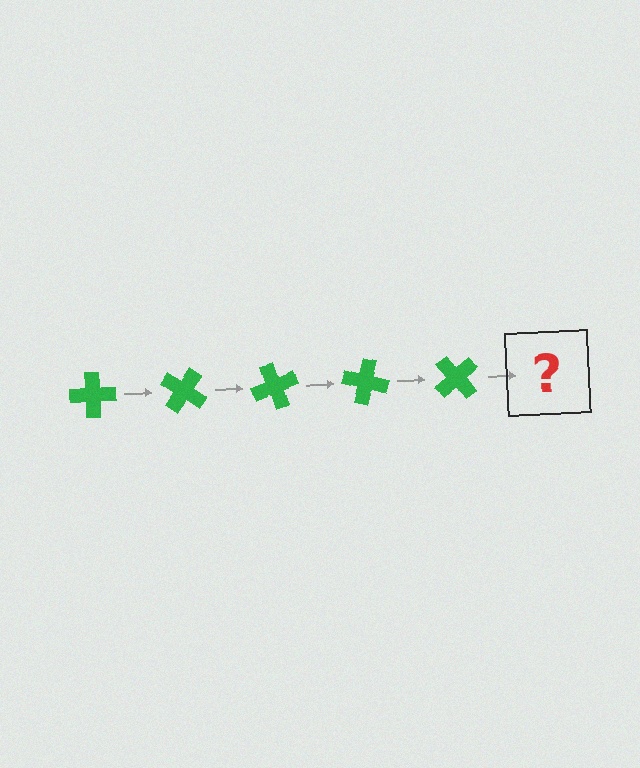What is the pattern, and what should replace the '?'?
The pattern is that the cross rotates 35 degrees each step. The '?' should be a green cross rotated 175 degrees.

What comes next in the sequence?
The next element should be a green cross rotated 175 degrees.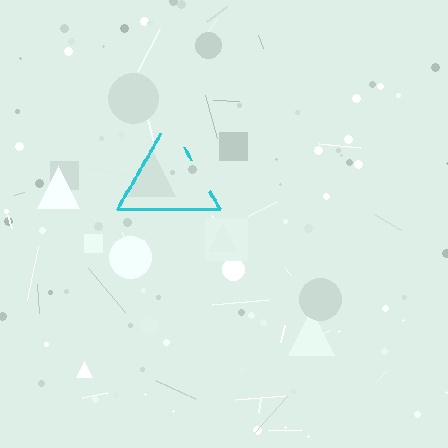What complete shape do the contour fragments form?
The contour fragments form a triangle.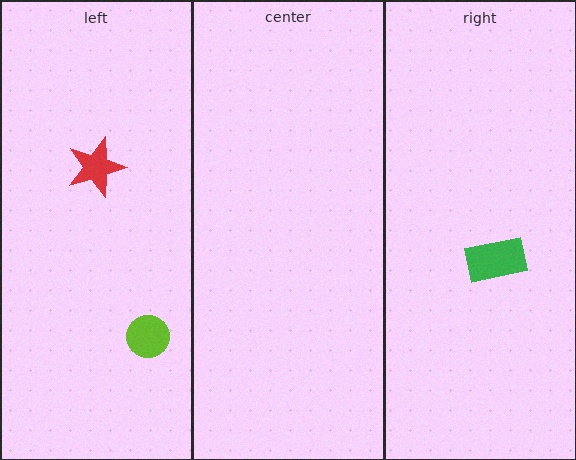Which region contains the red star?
The left region.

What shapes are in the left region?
The red star, the lime circle.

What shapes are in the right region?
The green rectangle.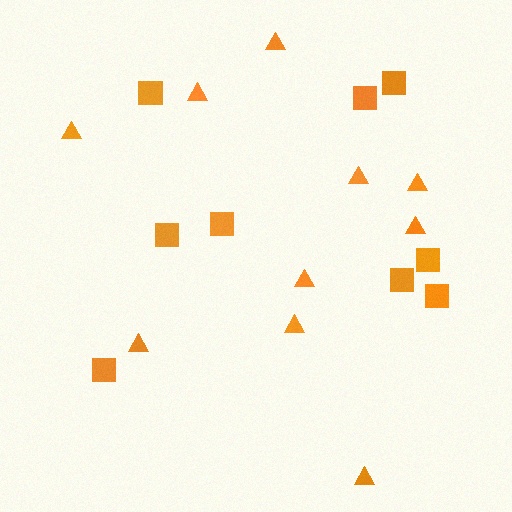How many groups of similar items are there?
There are 2 groups: one group of squares (9) and one group of triangles (10).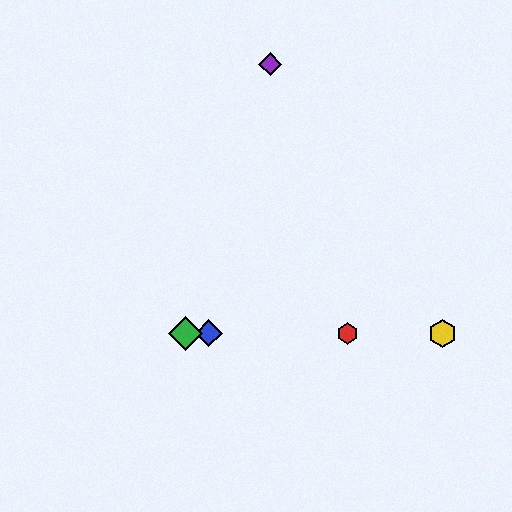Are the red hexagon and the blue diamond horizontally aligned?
Yes, both are at y≈333.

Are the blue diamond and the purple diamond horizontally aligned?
No, the blue diamond is at y≈333 and the purple diamond is at y≈64.